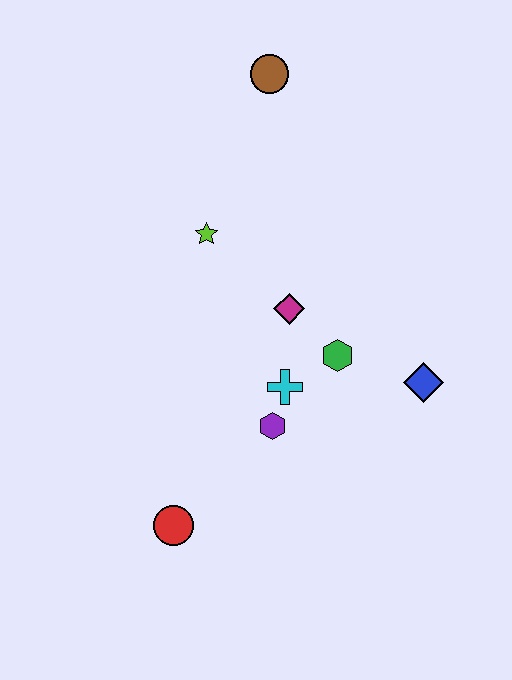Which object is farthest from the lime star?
The red circle is farthest from the lime star.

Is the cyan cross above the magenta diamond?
No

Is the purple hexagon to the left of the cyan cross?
Yes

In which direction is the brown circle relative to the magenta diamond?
The brown circle is above the magenta diamond.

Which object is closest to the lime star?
The magenta diamond is closest to the lime star.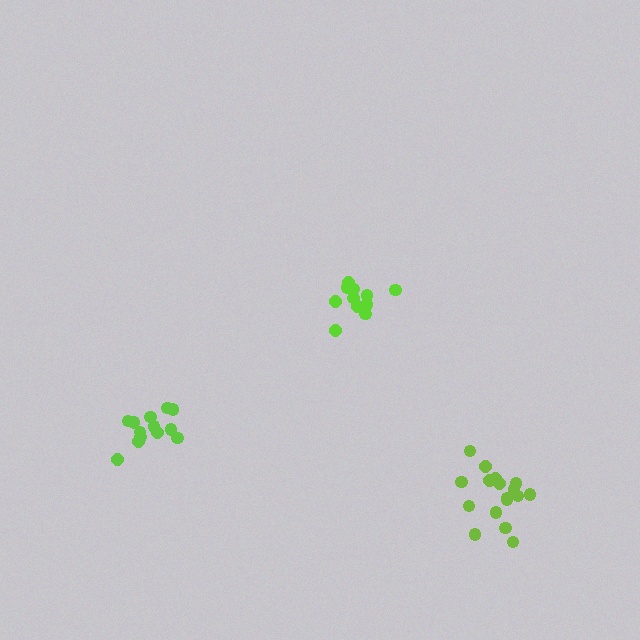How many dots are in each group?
Group 1: 13 dots, Group 2: 12 dots, Group 3: 17 dots (42 total).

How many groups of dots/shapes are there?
There are 3 groups.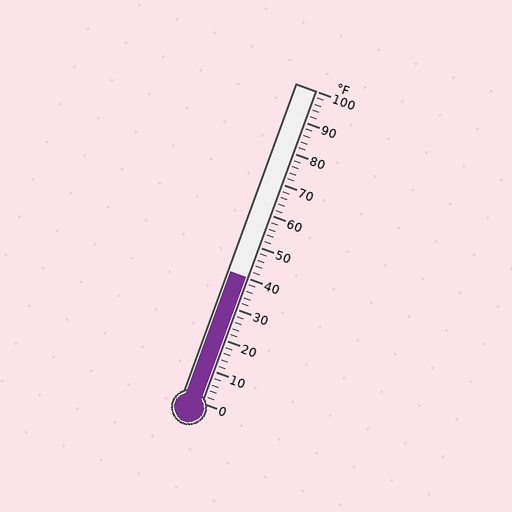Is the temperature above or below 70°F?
The temperature is below 70°F.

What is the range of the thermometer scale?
The thermometer scale ranges from 0°F to 100°F.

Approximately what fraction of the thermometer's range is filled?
The thermometer is filled to approximately 40% of its range.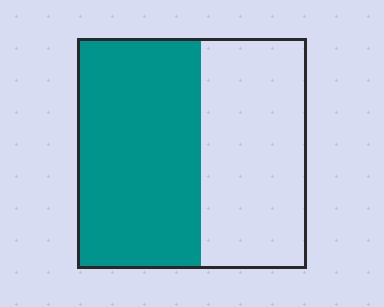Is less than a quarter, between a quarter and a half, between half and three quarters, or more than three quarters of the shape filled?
Between half and three quarters.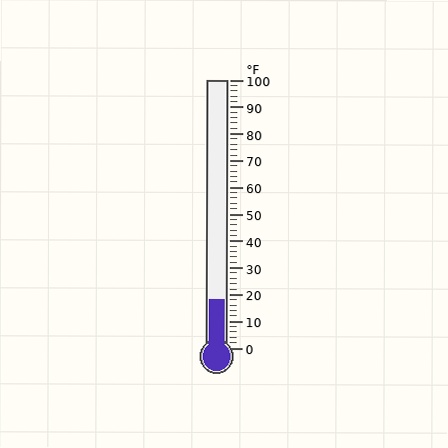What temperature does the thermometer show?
The thermometer shows approximately 18°F.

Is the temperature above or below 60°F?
The temperature is below 60°F.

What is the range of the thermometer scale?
The thermometer scale ranges from 0°F to 100°F.